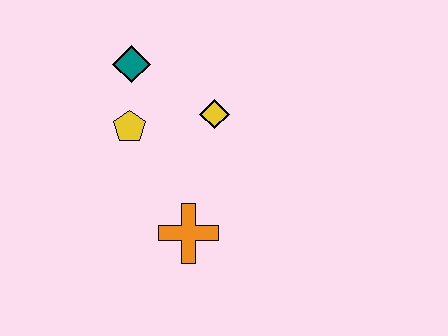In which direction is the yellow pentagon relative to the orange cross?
The yellow pentagon is above the orange cross.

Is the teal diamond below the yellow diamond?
No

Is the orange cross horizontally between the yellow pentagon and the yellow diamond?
Yes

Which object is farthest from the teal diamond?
The orange cross is farthest from the teal diamond.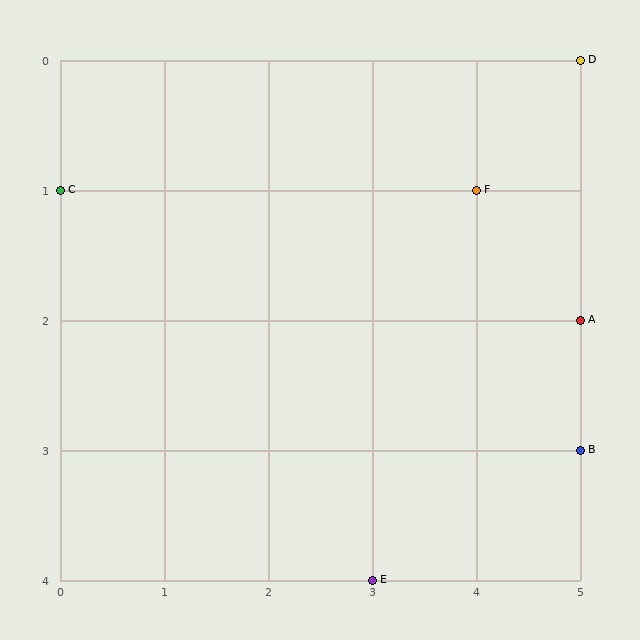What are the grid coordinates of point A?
Point A is at grid coordinates (5, 2).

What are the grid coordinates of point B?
Point B is at grid coordinates (5, 3).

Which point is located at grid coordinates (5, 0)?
Point D is at (5, 0).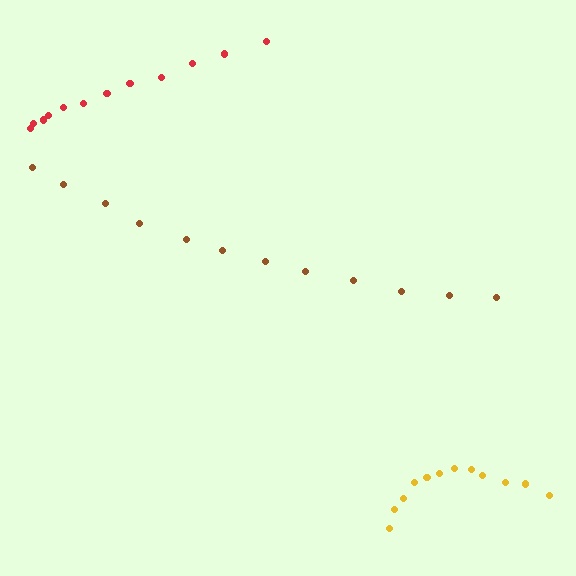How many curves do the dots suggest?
There are 3 distinct paths.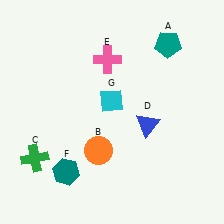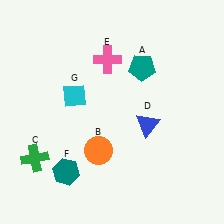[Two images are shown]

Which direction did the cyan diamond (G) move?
The cyan diamond (G) moved left.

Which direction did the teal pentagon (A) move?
The teal pentagon (A) moved left.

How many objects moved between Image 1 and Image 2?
2 objects moved between the two images.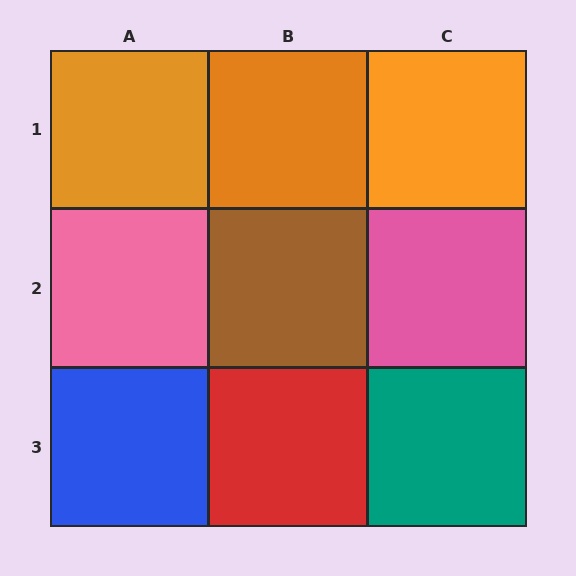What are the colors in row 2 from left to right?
Pink, brown, pink.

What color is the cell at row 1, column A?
Orange.